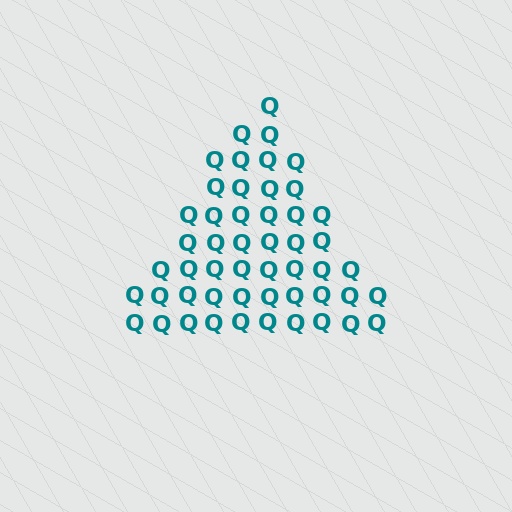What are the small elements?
The small elements are letter Q's.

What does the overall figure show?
The overall figure shows a triangle.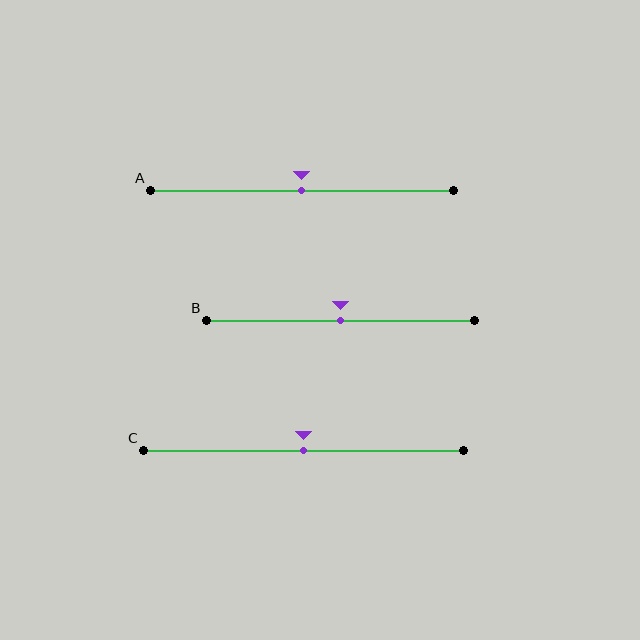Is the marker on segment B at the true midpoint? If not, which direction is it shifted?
Yes, the marker on segment B is at the true midpoint.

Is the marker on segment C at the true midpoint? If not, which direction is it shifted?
Yes, the marker on segment C is at the true midpoint.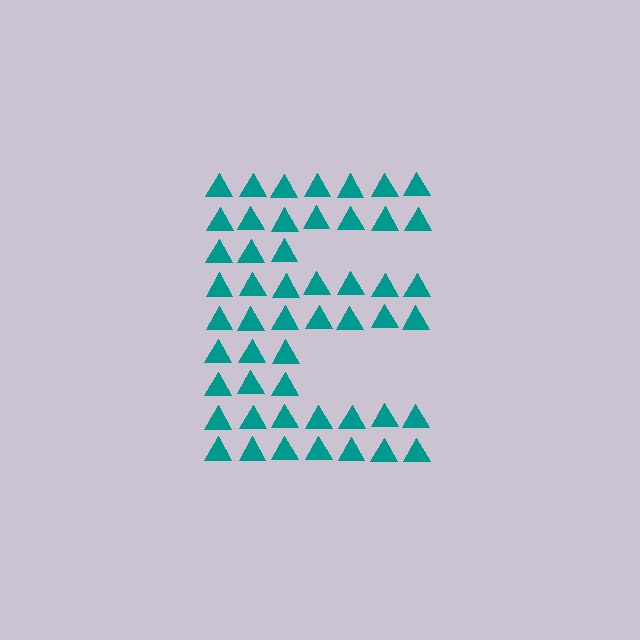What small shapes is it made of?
It is made of small triangles.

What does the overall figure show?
The overall figure shows the letter E.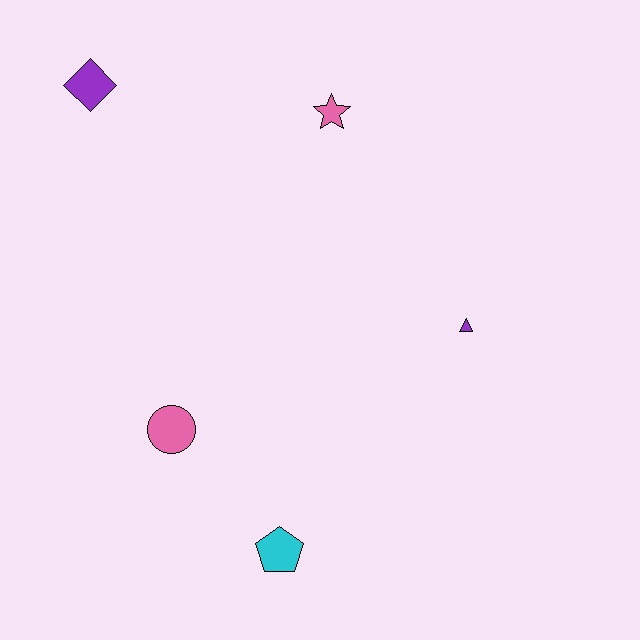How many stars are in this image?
There is 1 star.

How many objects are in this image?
There are 5 objects.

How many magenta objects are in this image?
There are no magenta objects.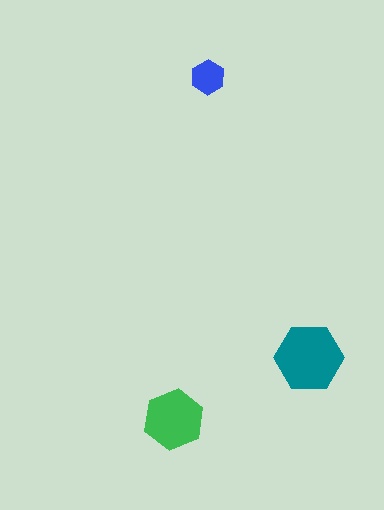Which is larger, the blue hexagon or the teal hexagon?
The teal one.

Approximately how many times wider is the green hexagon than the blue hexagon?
About 2 times wider.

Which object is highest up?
The blue hexagon is topmost.